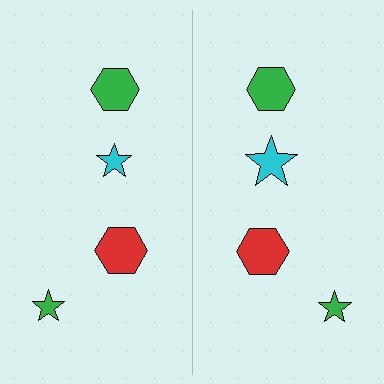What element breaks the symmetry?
The cyan star on the right side has a different size than its mirror counterpart.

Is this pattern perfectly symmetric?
No, the pattern is not perfectly symmetric. The cyan star on the right side has a different size than its mirror counterpart.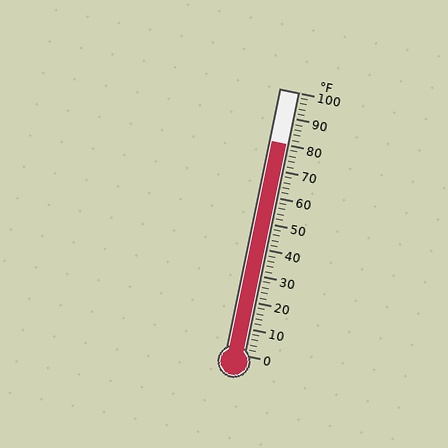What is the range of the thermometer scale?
The thermometer scale ranges from 0°F to 100°F.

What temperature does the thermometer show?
The thermometer shows approximately 80°F.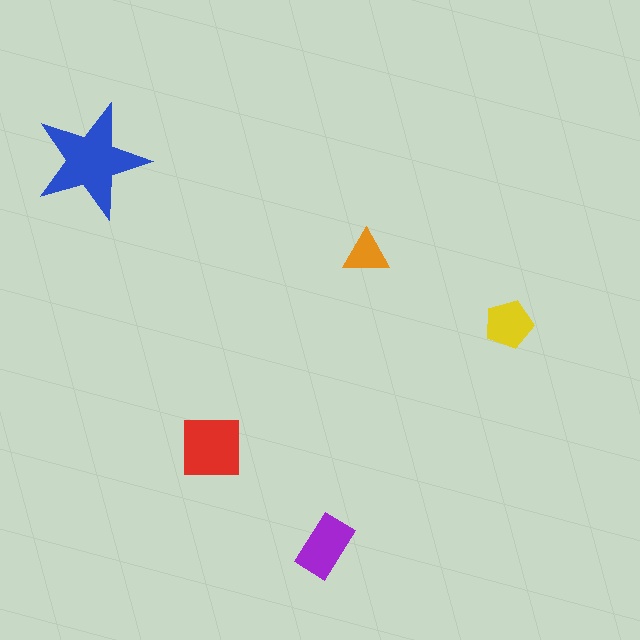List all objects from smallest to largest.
The orange triangle, the yellow pentagon, the purple rectangle, the red square, the blue star.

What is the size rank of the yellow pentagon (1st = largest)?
4th.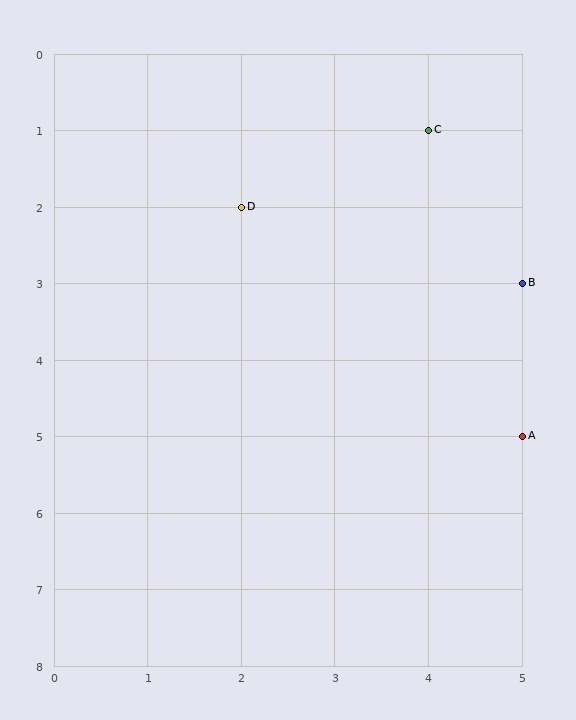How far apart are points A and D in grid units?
Points A and D are 3 columns and 3 rows apart (about 4.2 grid units diagonally).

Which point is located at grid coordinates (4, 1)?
Point C is at (4, 1).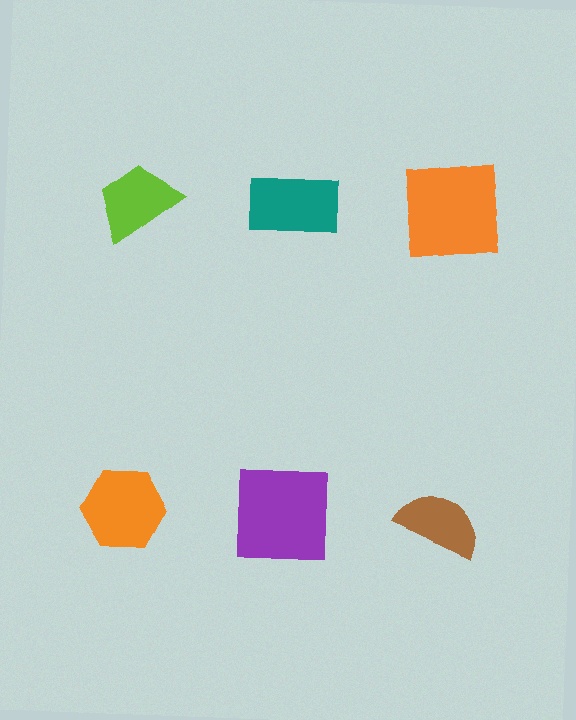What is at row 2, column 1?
An orange hexagon.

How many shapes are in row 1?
3 shapes.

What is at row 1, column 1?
A lime trapezoid.